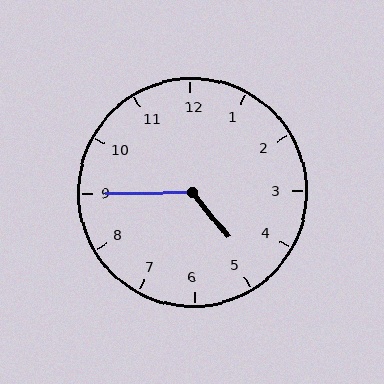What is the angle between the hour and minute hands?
Approximately 128 degrees.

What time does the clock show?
4:45.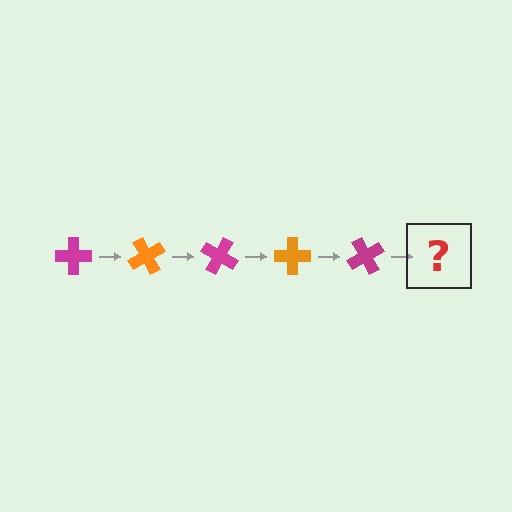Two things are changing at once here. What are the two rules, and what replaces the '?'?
The two rules are that it rotates 60 degrees each step and the color cycles through magenta and orange. The '?' should be an orange cross, rotated 300 degrees from the start.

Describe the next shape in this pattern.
It should be an orange cross, rotated 300 degrees from the start.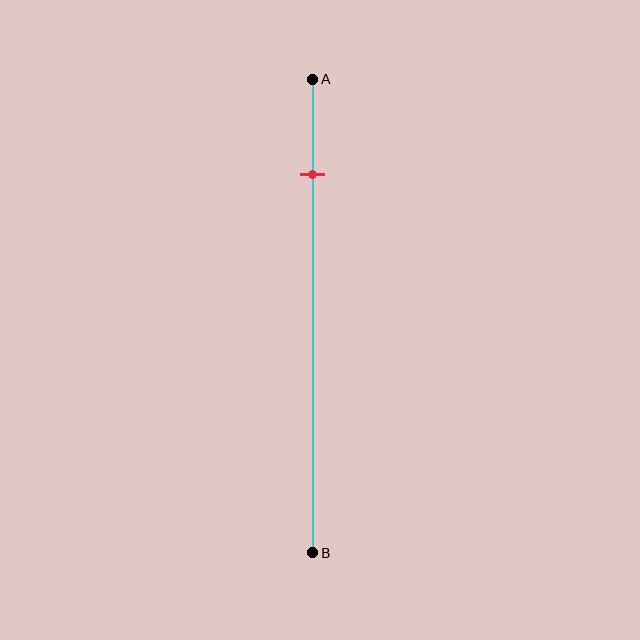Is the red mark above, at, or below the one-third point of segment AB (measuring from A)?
The red mark is above the one-third point of segment AB.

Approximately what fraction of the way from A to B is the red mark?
The red mark is approximately 20% of the way from A to B.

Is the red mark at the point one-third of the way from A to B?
No, the mark is at about 20% from A, not at the 33% one-third point.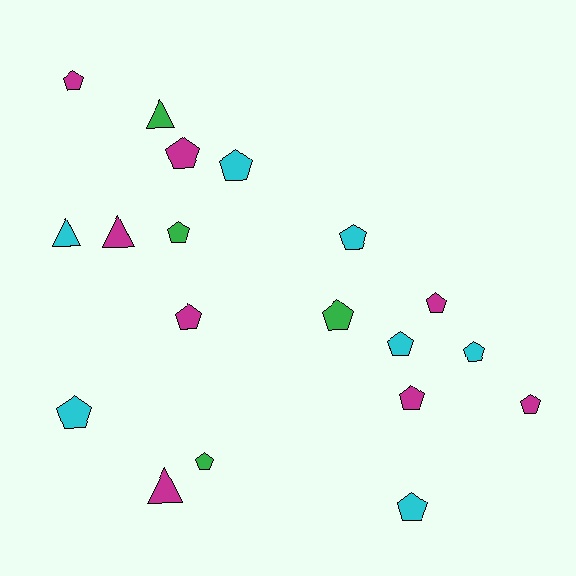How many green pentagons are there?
There are 3 green pentagons.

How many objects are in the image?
There are 19 objects.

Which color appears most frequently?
Magenta, with 8 objects.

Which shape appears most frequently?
Pentagon, with 15 objects.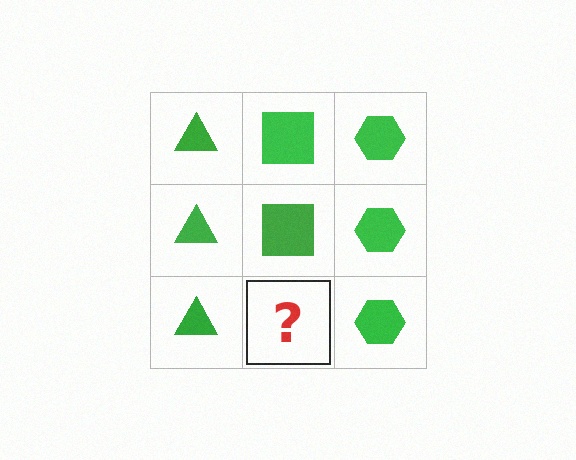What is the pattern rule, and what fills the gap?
The rule is that each column has a consistent shape. The gap should be filled with a green square.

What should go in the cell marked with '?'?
The missing cell should contain a green square.